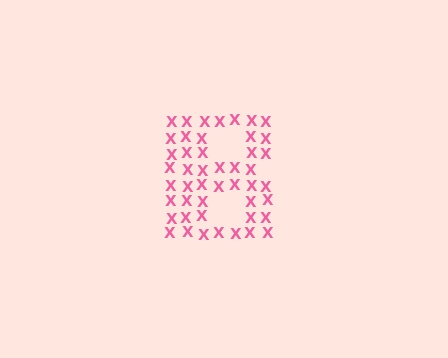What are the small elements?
The small elements are letter X's.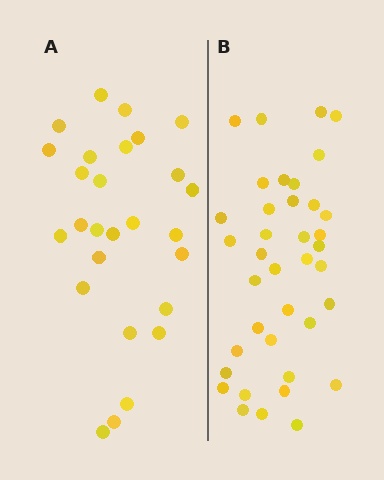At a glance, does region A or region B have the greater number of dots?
Region B (the right region) has more dots.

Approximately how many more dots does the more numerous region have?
Region B has roughly 12 or so more dots than region A.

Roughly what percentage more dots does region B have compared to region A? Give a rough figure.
About 40% more.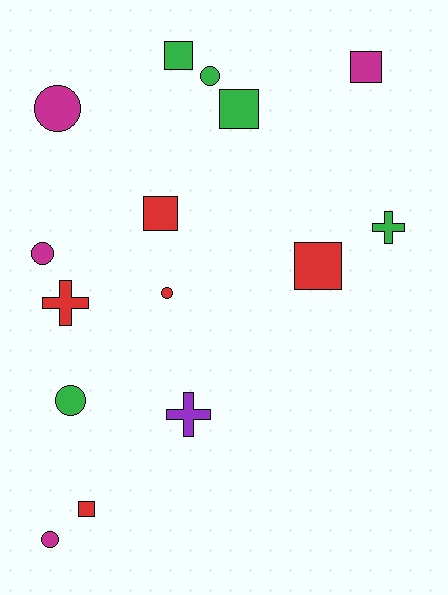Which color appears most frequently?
Red, with 5 objects.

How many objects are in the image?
There are 15 objects.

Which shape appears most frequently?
Square, with 6 objects.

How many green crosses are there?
There is 1 green cross.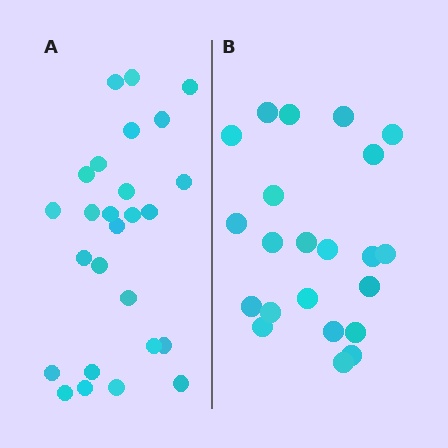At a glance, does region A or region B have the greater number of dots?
Region A (the left region) has more dots.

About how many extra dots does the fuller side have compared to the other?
Region A has about 4 more dots than region B.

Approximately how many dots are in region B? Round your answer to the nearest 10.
About 20 dots. (The exact count is 22, which rounds to 20.)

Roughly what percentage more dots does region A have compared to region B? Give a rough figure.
About 20% more.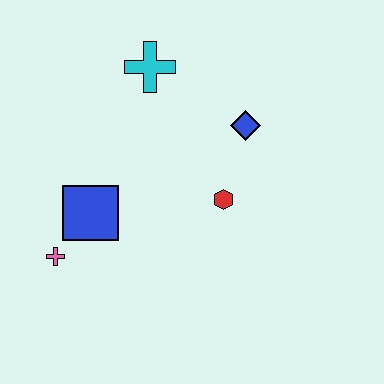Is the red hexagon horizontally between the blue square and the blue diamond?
Yes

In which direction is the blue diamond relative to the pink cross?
The blue diamond is to the right of the pink cross.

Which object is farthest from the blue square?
The blue diamond is farthest from the blue square.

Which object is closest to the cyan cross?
The blue diamond is closest to the cyan cross.